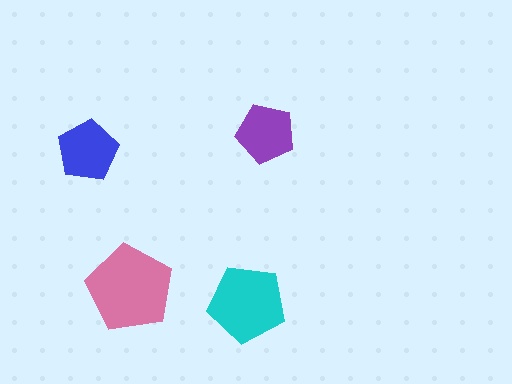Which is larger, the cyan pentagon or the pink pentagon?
The pink one.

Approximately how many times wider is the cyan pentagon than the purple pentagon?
About 1.5 times wider.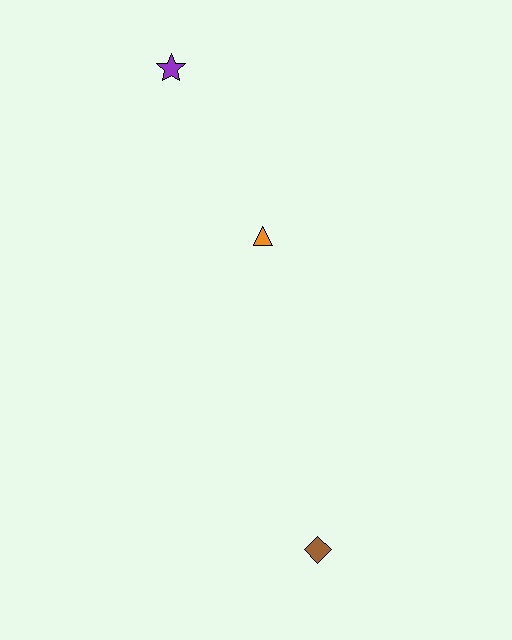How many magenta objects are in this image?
There are no magenta objects.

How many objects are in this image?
There are 3 objects.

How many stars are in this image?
There is 1 star.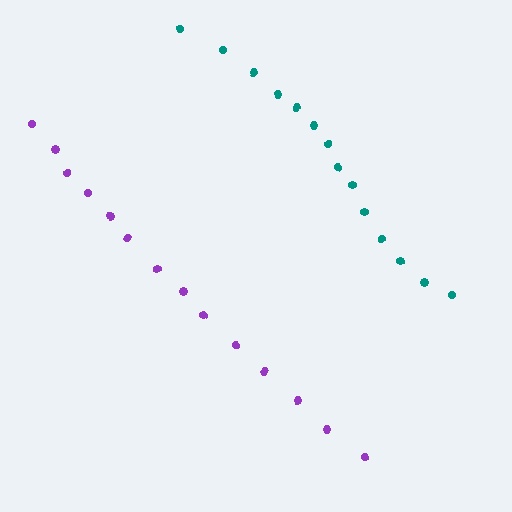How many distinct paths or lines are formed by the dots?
There are 2 distinct paths.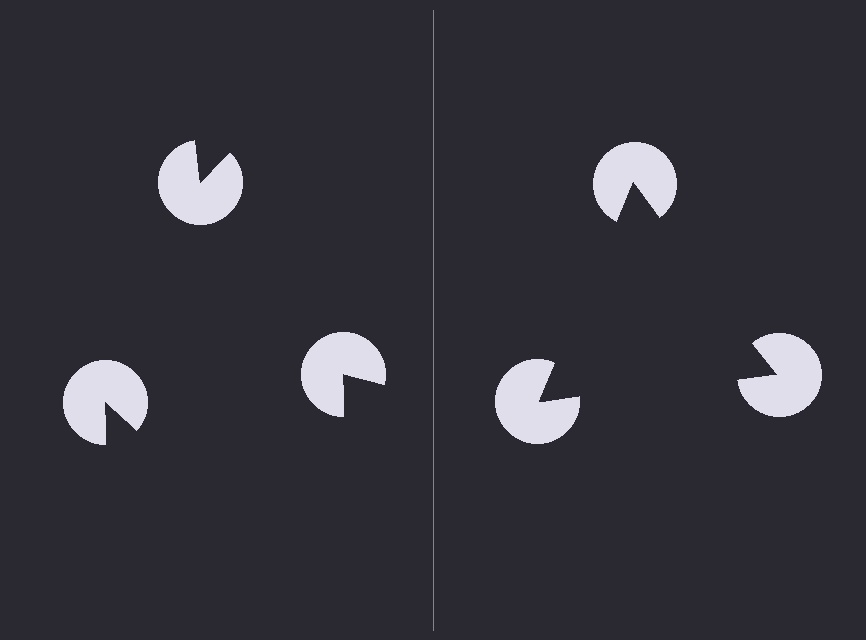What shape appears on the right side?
An illusory triangle.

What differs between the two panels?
The pac-man discs are positioned identically on both sides; only the wedge orientations differ. On the right they align to a triangle; on the left they are misaligned.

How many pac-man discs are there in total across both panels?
6 — 3 on each side.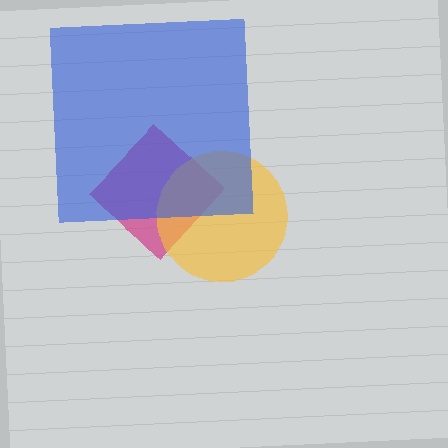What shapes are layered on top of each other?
The layered shapes are: a magenta diamond, a yellow circle, a blue square.